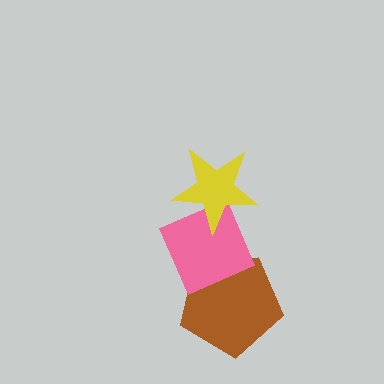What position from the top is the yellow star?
The yellow star is 1st from the top.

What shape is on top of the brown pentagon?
The pink diamond is on top of the brown pentagon.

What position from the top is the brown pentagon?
The brown pentagon is 3rd from the top.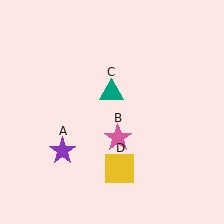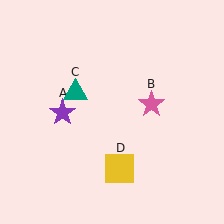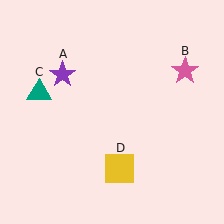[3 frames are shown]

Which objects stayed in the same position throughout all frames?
Yellow square (object D) remained stationary.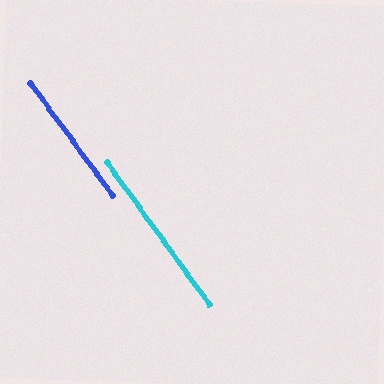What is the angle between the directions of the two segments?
Approximately 0 degrees.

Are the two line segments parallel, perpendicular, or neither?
Parallel — their directions differ by only 0.5°.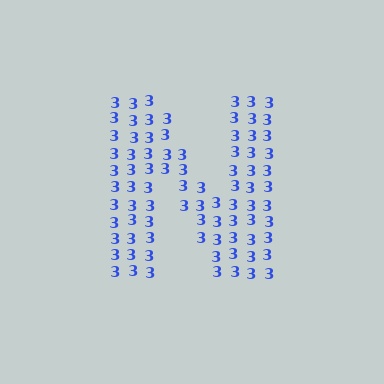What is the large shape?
The large shape is the letter N.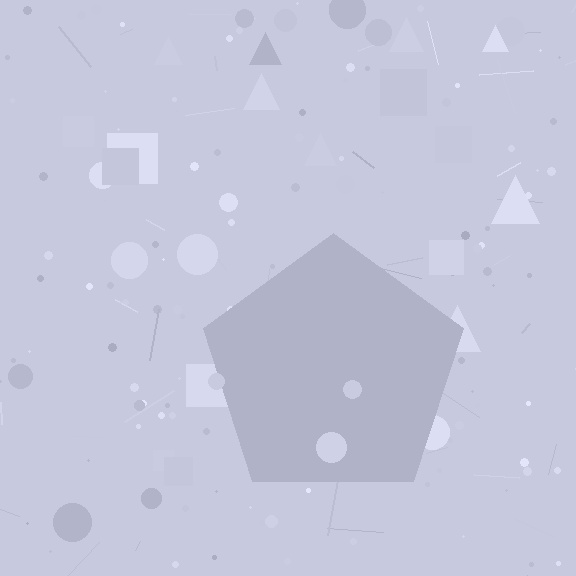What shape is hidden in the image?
A pentagon is hidden in the image.